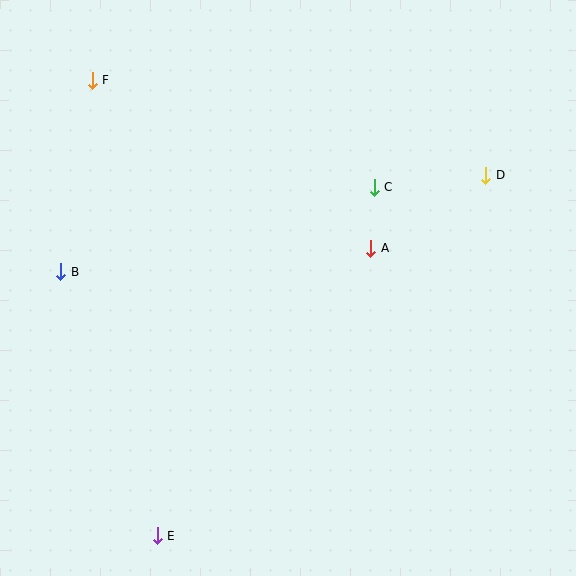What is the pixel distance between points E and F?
The distance between E and F is 460 pixels.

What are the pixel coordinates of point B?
Point B is at (61, 272).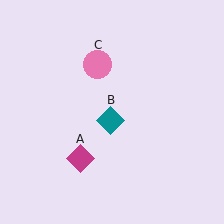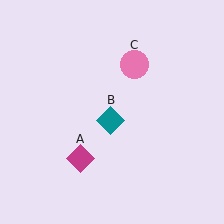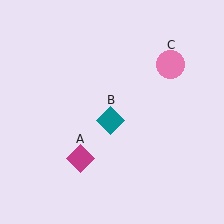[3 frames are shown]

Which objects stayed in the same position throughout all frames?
Magenta diamond (object A) and teal diamond (object B) remained stationary.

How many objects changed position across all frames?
1 object changed position: pink circle (object C).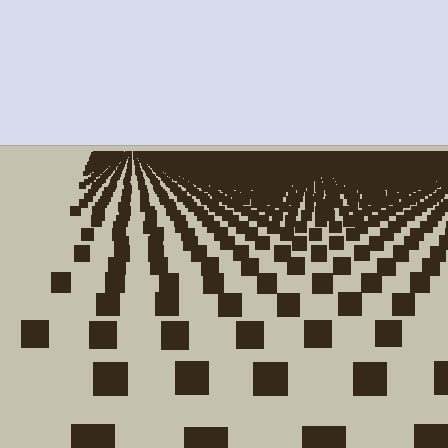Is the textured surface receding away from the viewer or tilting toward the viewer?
The surface is receding away from the viewer. Texture elements get smaller and denser toward the top.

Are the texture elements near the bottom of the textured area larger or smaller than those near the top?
Larger. Near the bottom, elements are closer to the viewer and appear at a bigger on-screen size.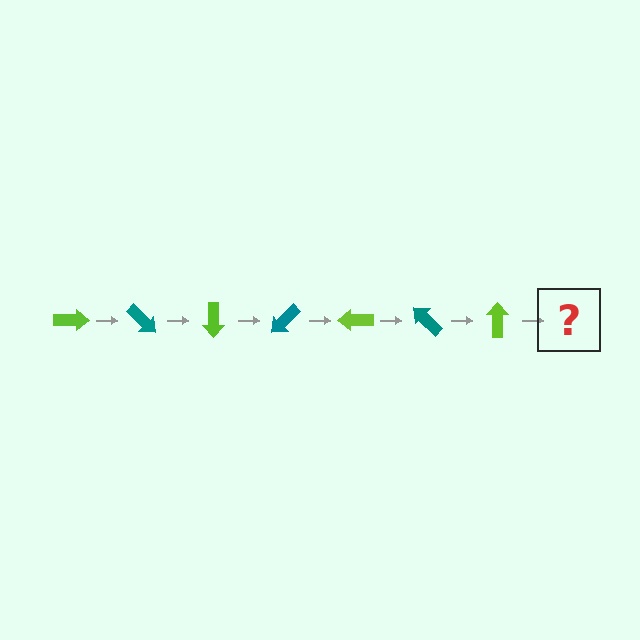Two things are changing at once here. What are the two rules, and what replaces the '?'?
The two rules are that it rotates 45 degrees each step and the color cycles through lime and teal. The '?' should be a teal arrow, rotated 315 degrees from the start.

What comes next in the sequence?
The next element should be a teal arrow, rotated 315 degrees from the start.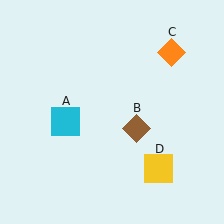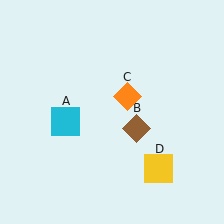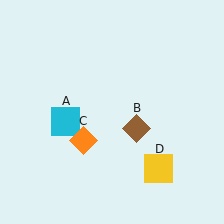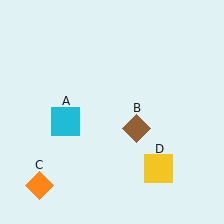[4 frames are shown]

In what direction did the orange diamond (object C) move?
The orange diamond (object C) moved down and to the left.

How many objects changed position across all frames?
1 object changed position: orange diamond (object C).